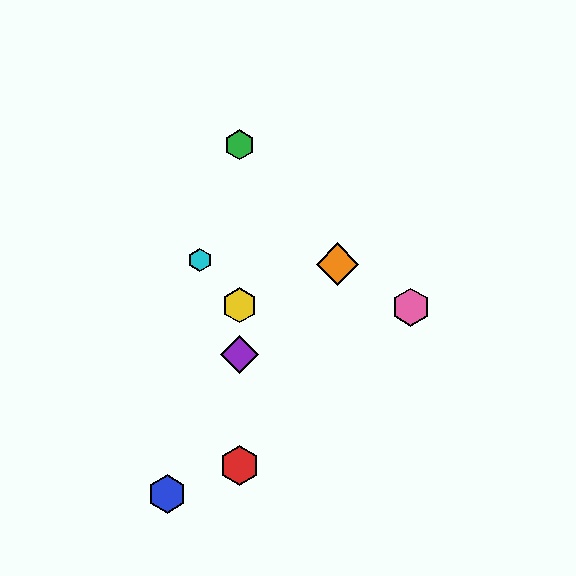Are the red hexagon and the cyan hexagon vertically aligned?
No, the red hexagon is at x≈240 and the cyan hexagon is at x≈200.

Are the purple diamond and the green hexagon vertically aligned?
Yes, both are at x≈240.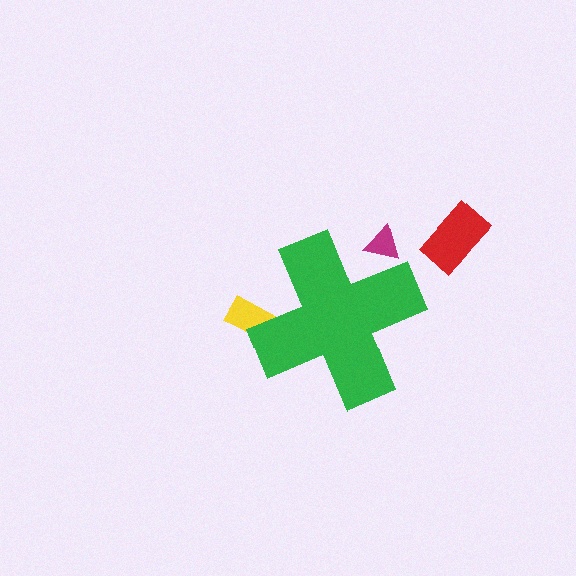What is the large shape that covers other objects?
A green cross.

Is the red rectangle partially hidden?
No, the red rectangle is fully visible.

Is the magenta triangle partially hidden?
Yes, the magenta triangle is partially hidden behind the green cross.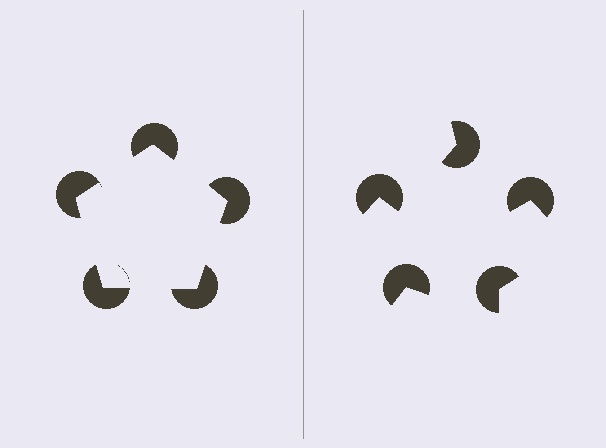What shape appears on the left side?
An illusory pentagon.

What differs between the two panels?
The pac-man discs are positioned identically on both sides; only the wedge orientations differ. On the left they align to a pentagon; on the right they are misaligned.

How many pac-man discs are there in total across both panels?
10 — 5 on each side.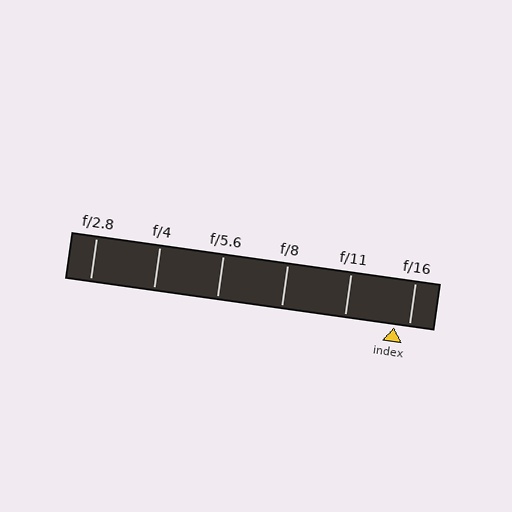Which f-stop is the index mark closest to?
The index mark is closest to f/16.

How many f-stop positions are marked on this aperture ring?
There are 6 f-stop positions marked.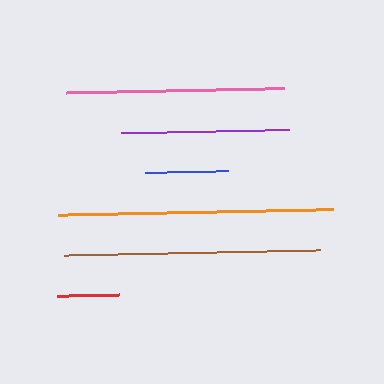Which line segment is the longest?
The orange line is the longest at approximately 275 pixels.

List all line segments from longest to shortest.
From longest to shortest: orange, brown, pink, purple, blue, red.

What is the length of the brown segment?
The brown segment is approximately 256 pixels long.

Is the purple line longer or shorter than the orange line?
The orange line is longer than the purple line.